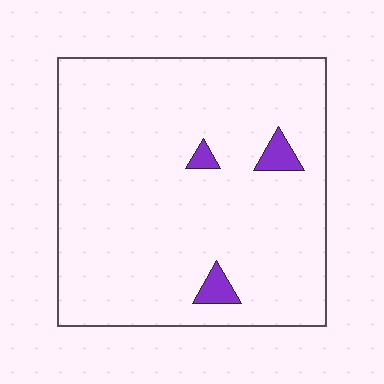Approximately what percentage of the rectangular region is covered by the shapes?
Approximately 5%.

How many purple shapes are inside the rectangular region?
3.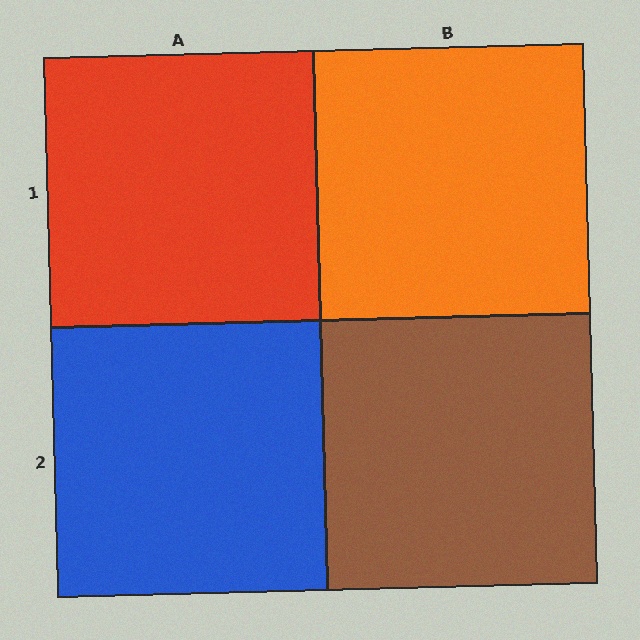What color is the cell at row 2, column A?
Blue.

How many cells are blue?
1 cell is blue.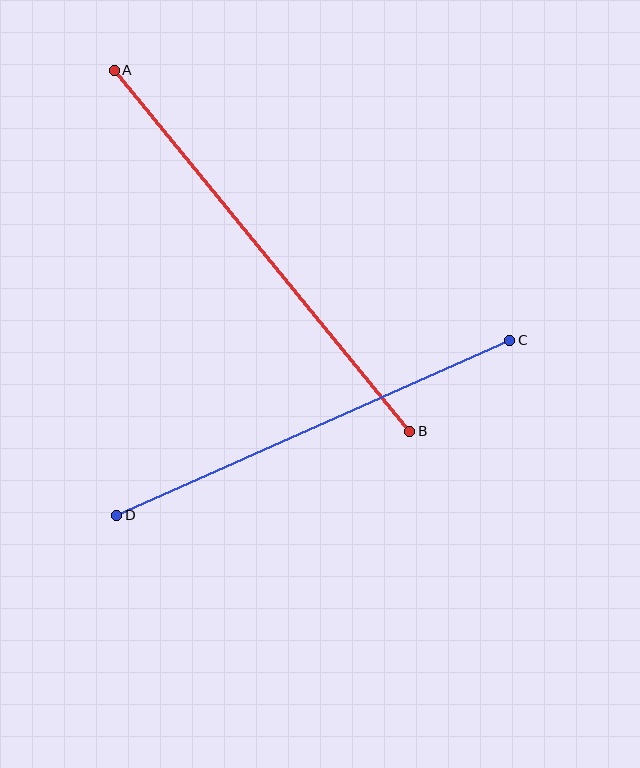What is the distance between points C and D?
The distance is approximately 430 pixels.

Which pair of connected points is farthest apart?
Points A and B are farthest apart.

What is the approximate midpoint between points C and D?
The midpoint is at approximately (313, 428) pixels.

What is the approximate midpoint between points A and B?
The midpoint is at approximately (262, 251) pixels.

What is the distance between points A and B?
The distance is approximately 466 pixels.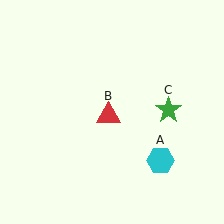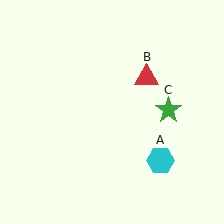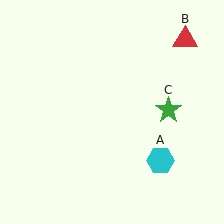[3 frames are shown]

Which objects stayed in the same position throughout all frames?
Cyan hexagon (object A) and green star (object C) remained stationary.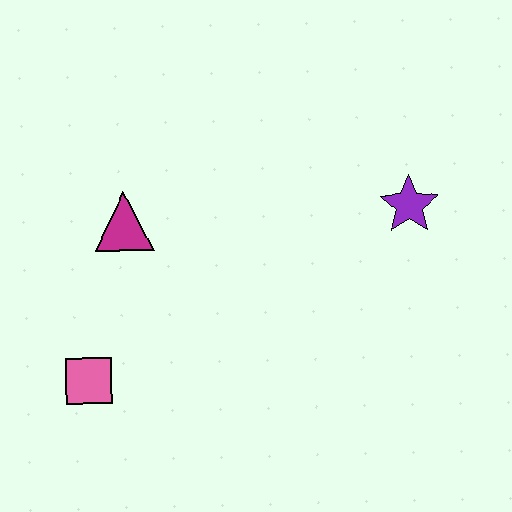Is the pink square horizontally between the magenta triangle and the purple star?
No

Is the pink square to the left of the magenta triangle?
Yes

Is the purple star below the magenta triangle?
No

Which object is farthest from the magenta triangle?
The purple star is farthest from the magenta triangle.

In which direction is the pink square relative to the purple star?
The pink square is to the left of the purple star.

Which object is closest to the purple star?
The magenta triangle is closest to the purple star.